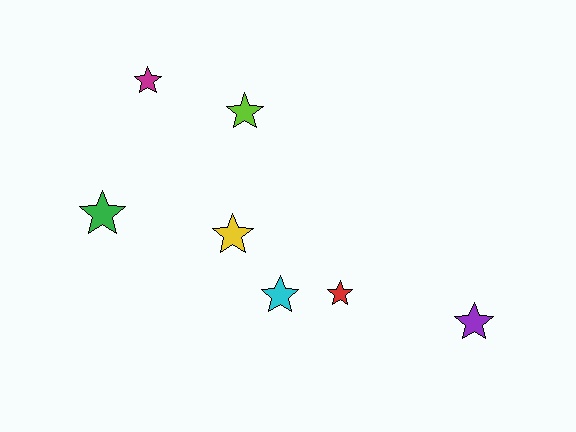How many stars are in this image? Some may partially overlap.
There are 7 stars.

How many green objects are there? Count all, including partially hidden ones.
There is 1 green object.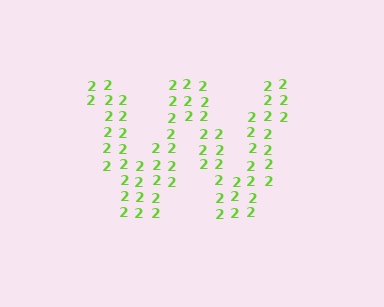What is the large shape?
The large shape is the letter W.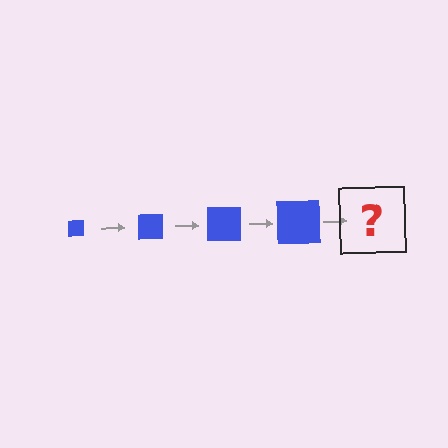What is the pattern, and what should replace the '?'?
The pattern is that the square gets progressively larger each step. The '?' should be a blue square, larger than the previous one.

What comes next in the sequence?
The next element should be a blue square, larger than the previous one.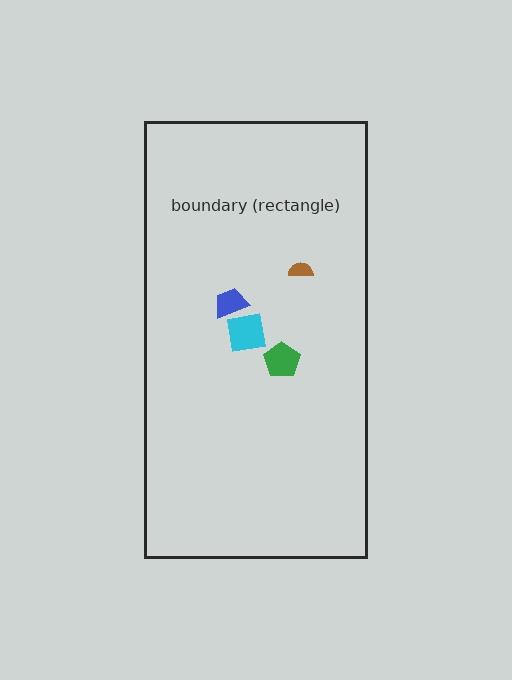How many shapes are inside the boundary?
4 inside, 0 outside.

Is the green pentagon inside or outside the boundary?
Inside.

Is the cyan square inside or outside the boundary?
Inside.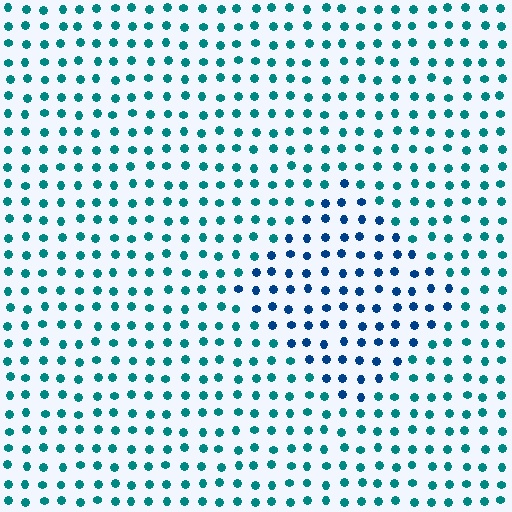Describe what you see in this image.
The image is filled with small teal elements in a uniform arrangement. A diamond-shaped region is visible where the elements are tinted to a slightly different hue, forming a subtle color boundary.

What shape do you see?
I see a diamond.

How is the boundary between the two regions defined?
The boundary is defined purely by a slight shift in hue (about 34 degrees). Spacing, size, and orientation are identical on both sides.